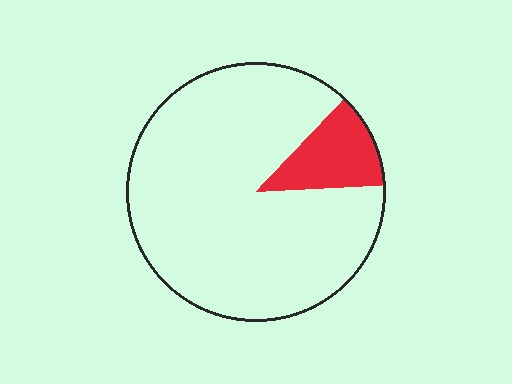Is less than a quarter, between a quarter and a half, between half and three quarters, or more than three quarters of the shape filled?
Less than a quarter.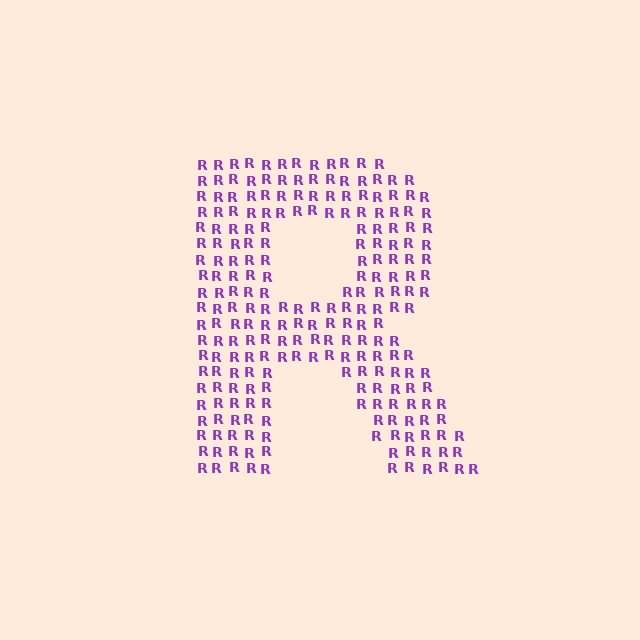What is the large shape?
The large shape is the letter R.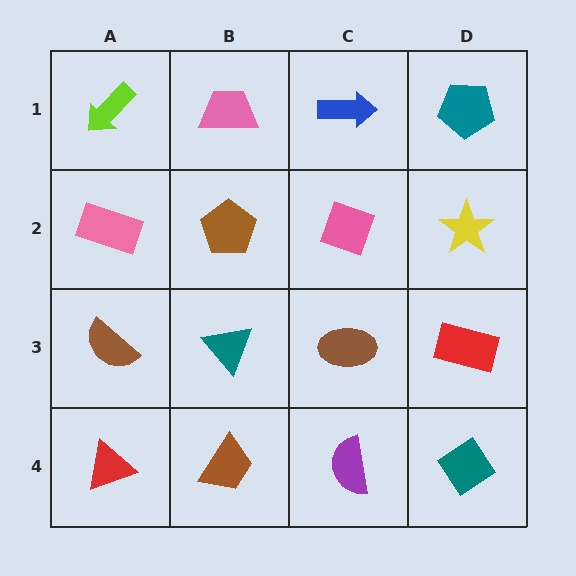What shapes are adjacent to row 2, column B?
A pink trapezoid (row 1, column B), a teal triangle (row 3, column B), a pink rectangle (row 2, column A), a pink diamond (row 2, column C).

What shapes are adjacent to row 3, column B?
A brown pentagon (row 2, column B), a brown trapezoid (row 4, column B), a brown semicircle (row 3, column A), a brown ellipse (row 3, column C).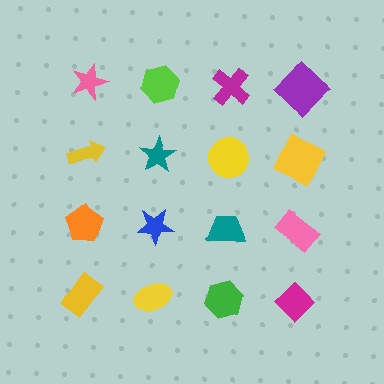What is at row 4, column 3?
A green hexagon.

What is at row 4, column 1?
A yellow rectangle.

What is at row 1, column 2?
A lime hexagon.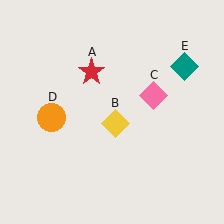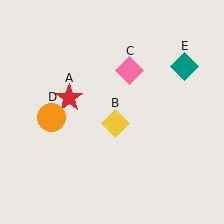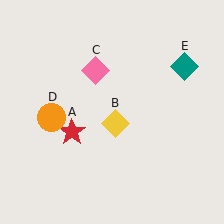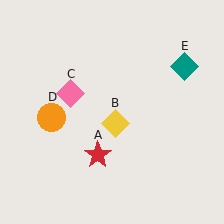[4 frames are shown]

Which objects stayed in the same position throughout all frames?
Yellow diamond (object B) and orange circle (object D) and teal diamond (object E) remained stationary.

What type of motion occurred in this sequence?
The red star (object A), pink diamond (object C) rotated counterclockwise around the center of the scene.